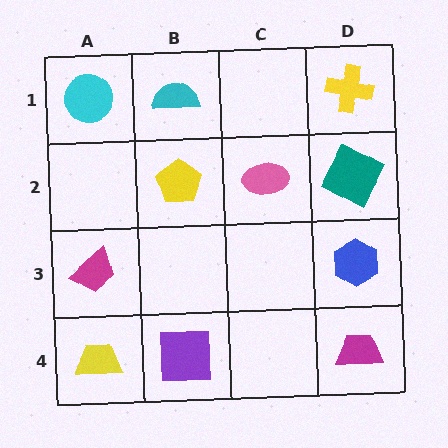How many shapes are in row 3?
2 shapes.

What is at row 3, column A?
A magenta trapezoid.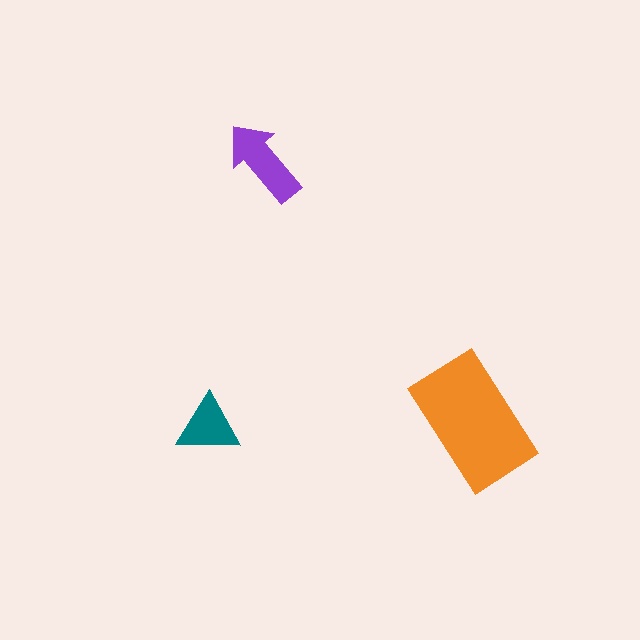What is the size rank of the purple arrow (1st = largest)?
2nd.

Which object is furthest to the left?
The teal triangle is leftmost.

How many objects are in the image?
There are 3 objects in the image.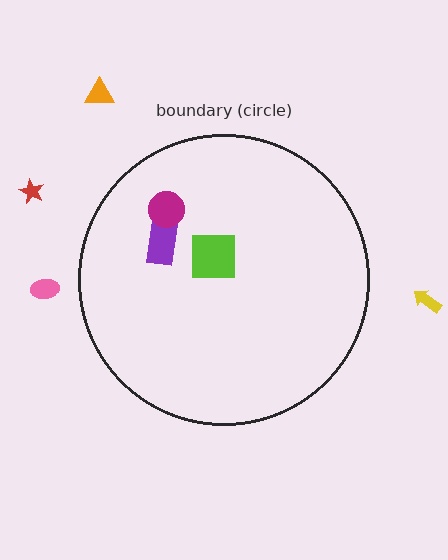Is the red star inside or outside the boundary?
Outside.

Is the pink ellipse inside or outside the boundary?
Outside.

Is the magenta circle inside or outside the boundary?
Inside.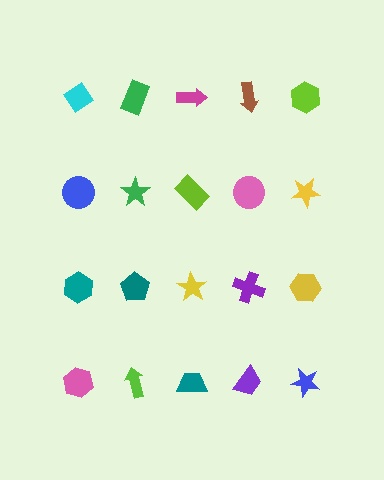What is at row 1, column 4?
A brown arrow.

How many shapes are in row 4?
5 shapes.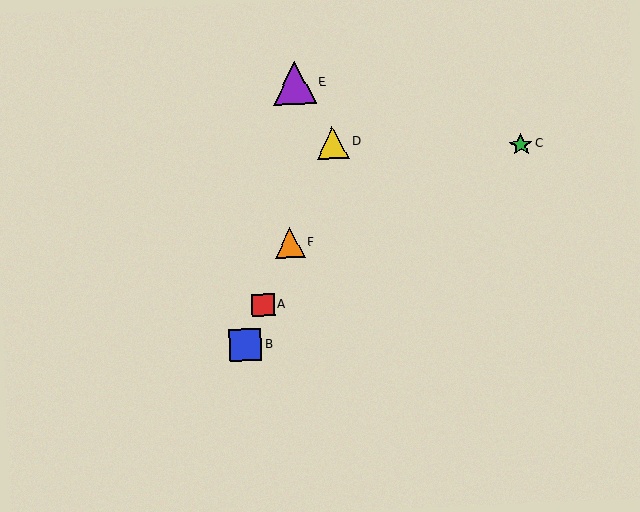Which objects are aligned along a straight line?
Objects A, B, D, F are aligned along a straight line.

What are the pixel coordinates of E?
Object E is at (294, 83).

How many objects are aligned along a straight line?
4 objects (A, B, D, F) are aligned along a straight line.